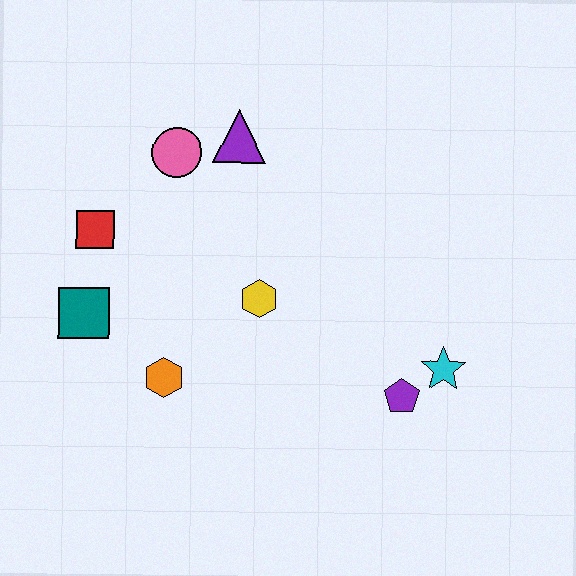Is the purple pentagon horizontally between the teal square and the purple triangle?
No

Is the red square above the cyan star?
Yes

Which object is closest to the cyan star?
The purple pentagon is closest to the cyan star.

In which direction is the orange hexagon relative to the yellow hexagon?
The orange hexagon is to the left of the yellow hexagon.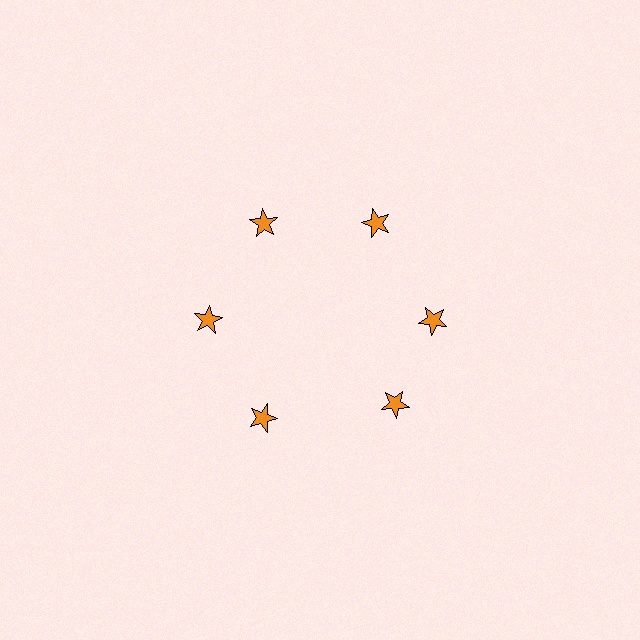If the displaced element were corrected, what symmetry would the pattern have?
It would have 6-fold rotational symmetry — the pattern would map onto itself every 60 degrees.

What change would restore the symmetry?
The symmetry would be restored by rotating it back into even spacing with its neighbors so that all 6 stars sit at equal angles and equal distance from the center.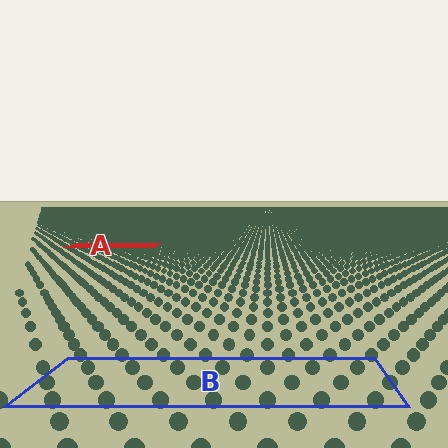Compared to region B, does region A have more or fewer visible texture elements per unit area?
Region A has more texture elements per unit area — they are packed more densely because it is farther away.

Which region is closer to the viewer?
Region B is closer. The texture elements there are larger and more spread out.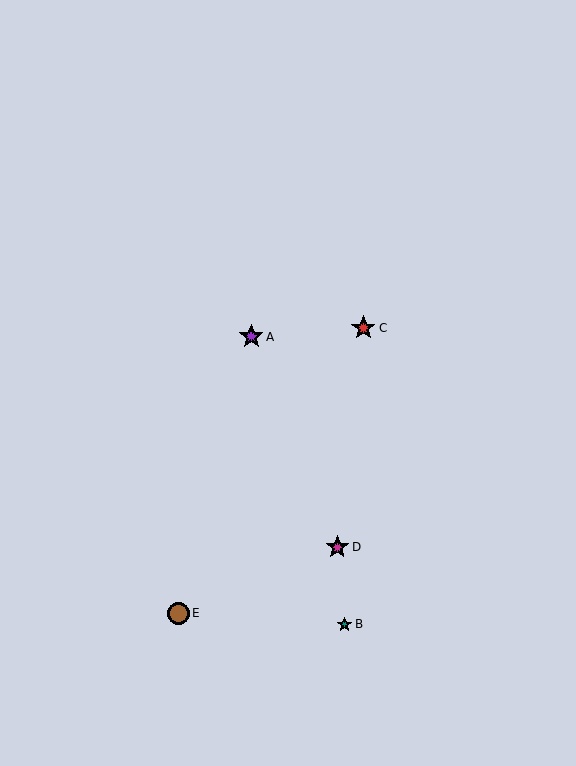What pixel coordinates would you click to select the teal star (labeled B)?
Click at (344, 624) to select the teal star B.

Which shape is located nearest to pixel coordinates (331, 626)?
The teal star (labeled B) at (344, 624) is nearest to that location.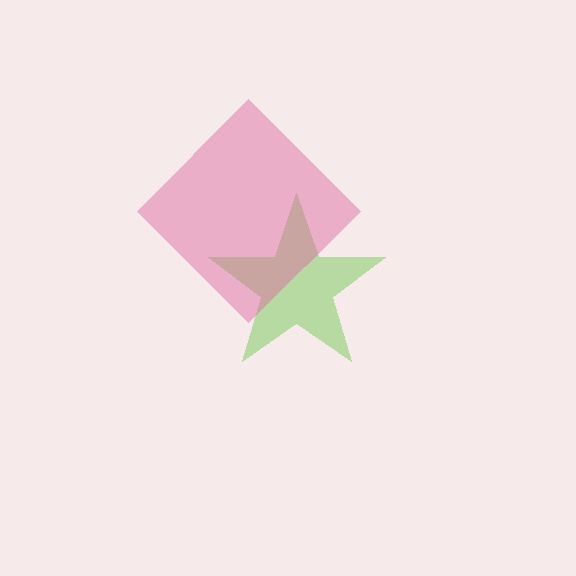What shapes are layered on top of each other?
The layered shapes are: a lime star, a pink diamond.